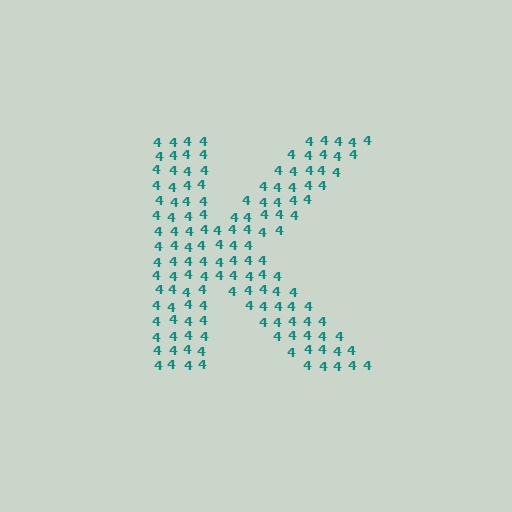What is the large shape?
The large shape is the letter K.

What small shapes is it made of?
It is made of small digit 4's.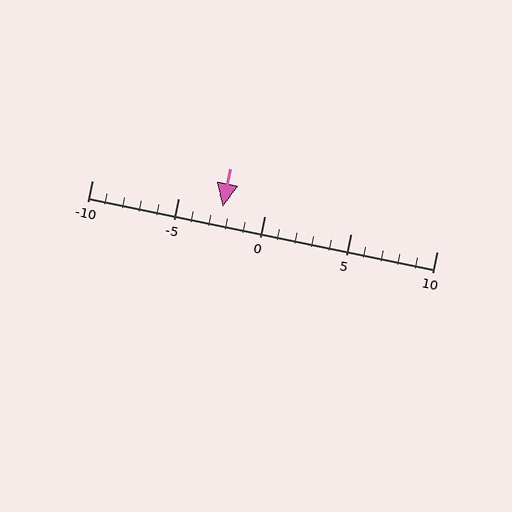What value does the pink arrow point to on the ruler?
The pink arrow points to approximately -2.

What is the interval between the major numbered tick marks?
The major tick marks are spaced 5 units apart.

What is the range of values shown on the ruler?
The ruler shows values from -10 to 10.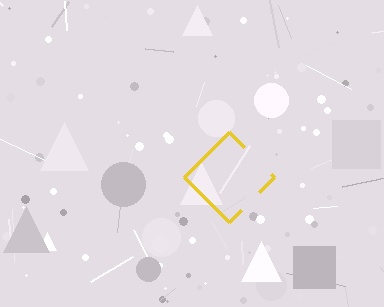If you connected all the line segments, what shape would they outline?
They would outline a diamond.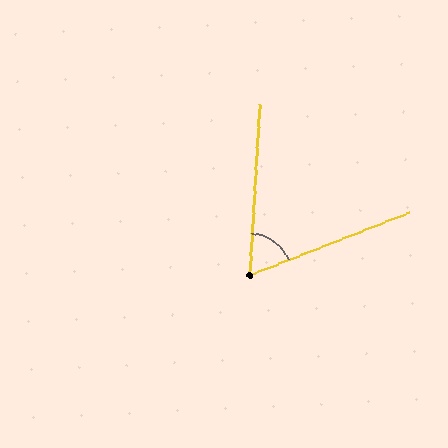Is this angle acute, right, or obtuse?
It is acute.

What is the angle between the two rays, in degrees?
Approximately 65 degrees.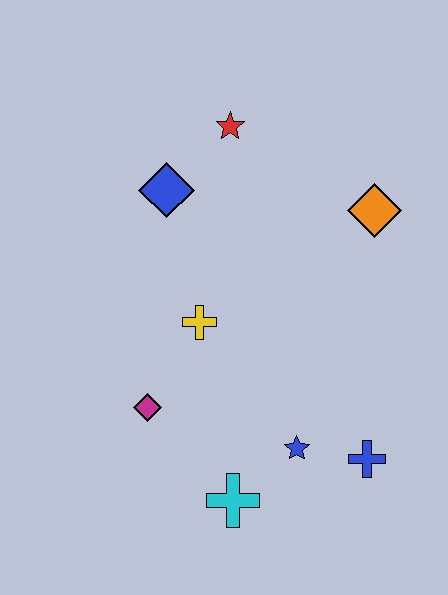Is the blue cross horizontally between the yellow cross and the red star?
No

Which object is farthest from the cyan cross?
The red star is farthest from the cyan cross.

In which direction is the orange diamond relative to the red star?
The orange diamond is to the right of the red star.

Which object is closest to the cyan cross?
The blue star is closest to the cyan cross.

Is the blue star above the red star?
No